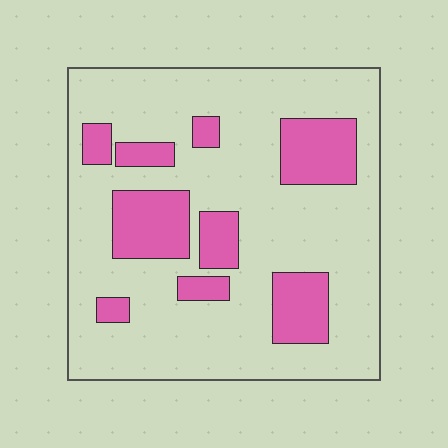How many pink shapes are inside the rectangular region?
9.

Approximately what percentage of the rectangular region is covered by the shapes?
Approximately 25%.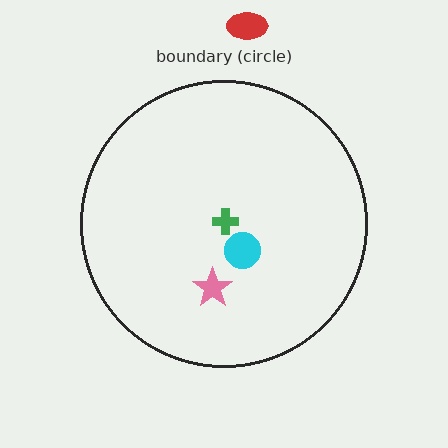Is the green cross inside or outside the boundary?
Inside.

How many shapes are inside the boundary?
3 inside, 1 outside.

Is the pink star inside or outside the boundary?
Inside.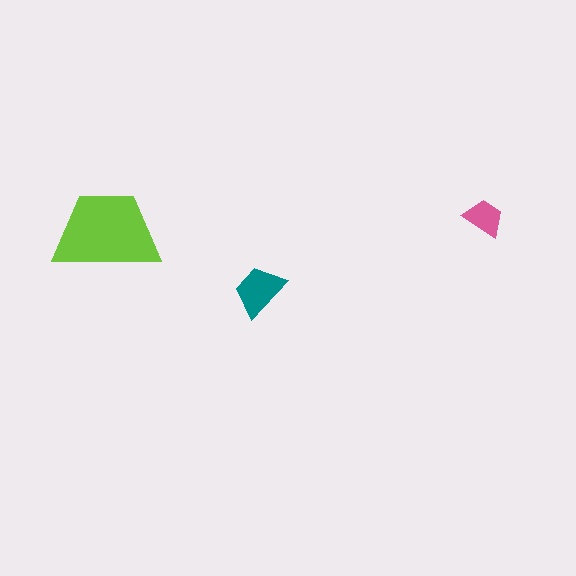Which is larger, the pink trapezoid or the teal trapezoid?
The teal one.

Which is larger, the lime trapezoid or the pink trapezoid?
The lime one.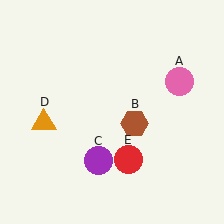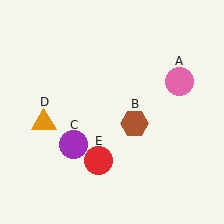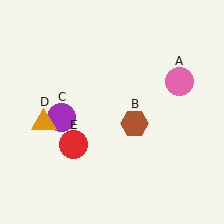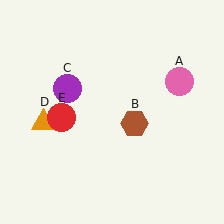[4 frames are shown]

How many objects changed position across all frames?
2 objects changed position: purple circle (object C), red circle (object E).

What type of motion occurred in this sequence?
The purple circle (object C), red circle (object E) rotated clockwise around the center of the scene.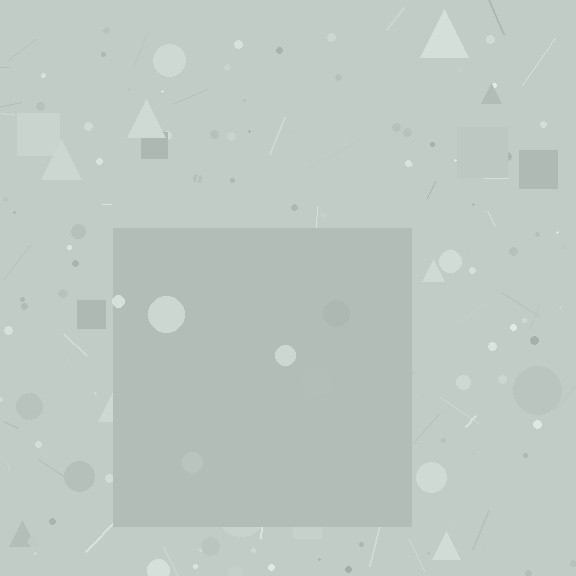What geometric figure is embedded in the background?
A square is embedded in the background.